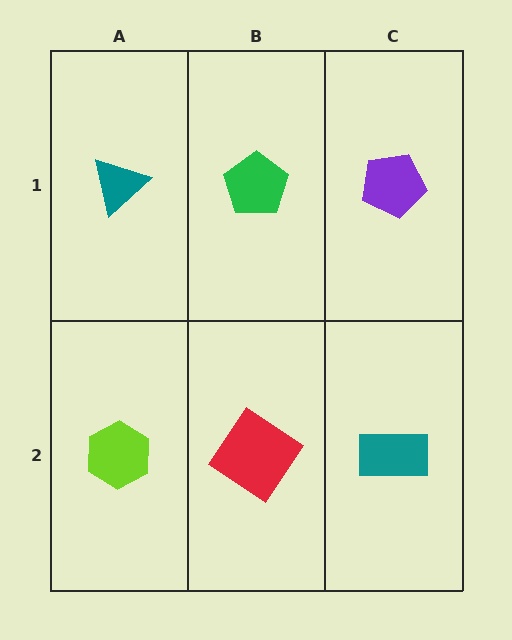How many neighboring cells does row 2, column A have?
2.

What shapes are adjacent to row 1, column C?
A teal rectangle (row 2, column C), a green pentagon (row 1, column B).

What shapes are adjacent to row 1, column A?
A lime hexagon (row 2, column A), a green pentagon (row 1, column B).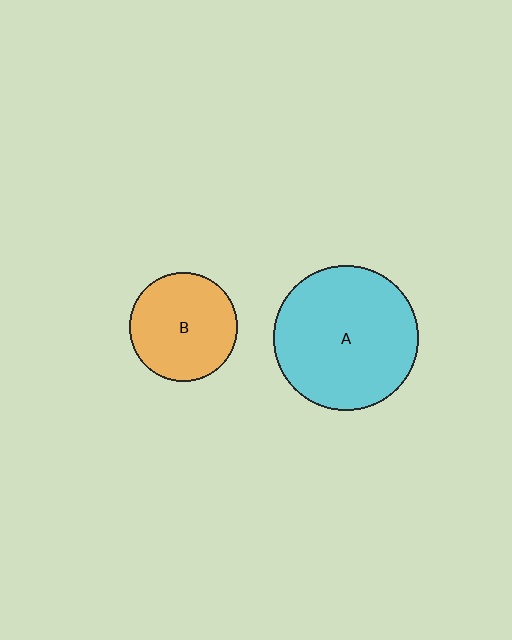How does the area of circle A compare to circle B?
Approximately 1.8 times.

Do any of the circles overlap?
No, none of the circles overlap.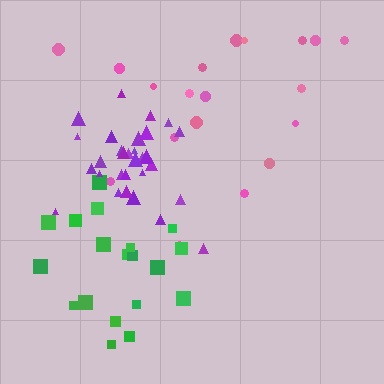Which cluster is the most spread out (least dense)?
Pink.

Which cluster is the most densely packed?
Purple.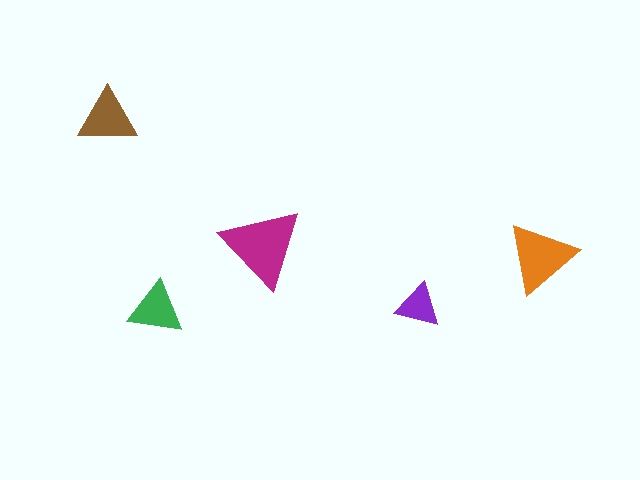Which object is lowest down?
The green triangle is bottommost.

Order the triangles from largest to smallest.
the magenta one, the orange one, the brown one, the green one, the purple one.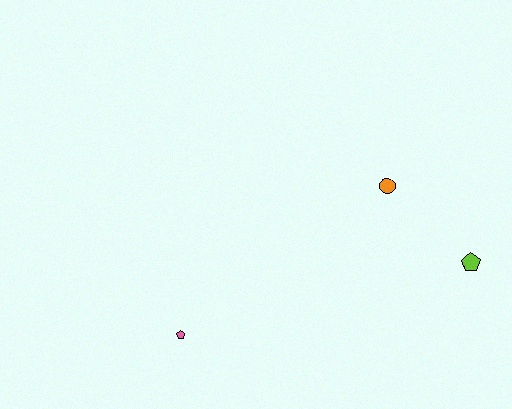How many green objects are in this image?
There are no green objects.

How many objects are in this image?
There are 3 objects.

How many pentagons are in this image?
There are 2 pentagons.